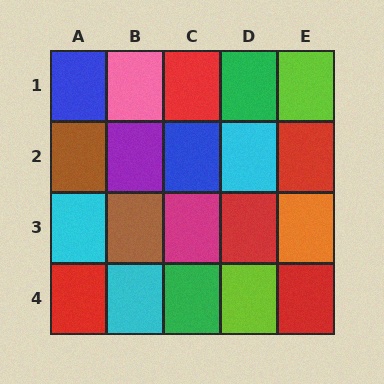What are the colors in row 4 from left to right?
Red, cyan, green, lime, red.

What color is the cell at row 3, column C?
Magenta.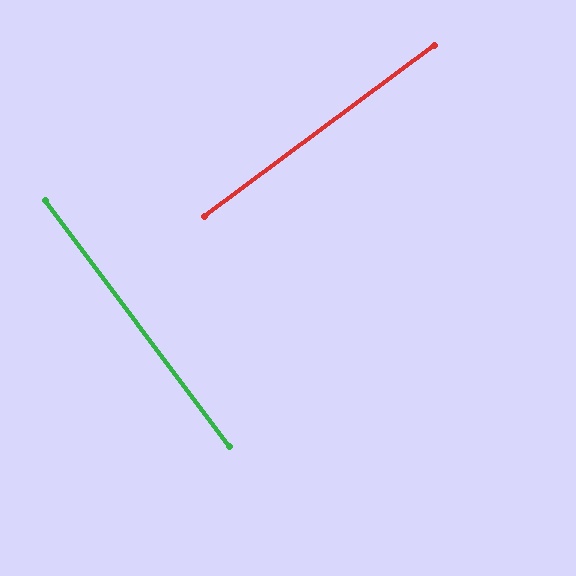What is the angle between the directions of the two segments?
Approximately 90 degrees.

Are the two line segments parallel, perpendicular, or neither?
Perpendicular — they meet at approximately 90°.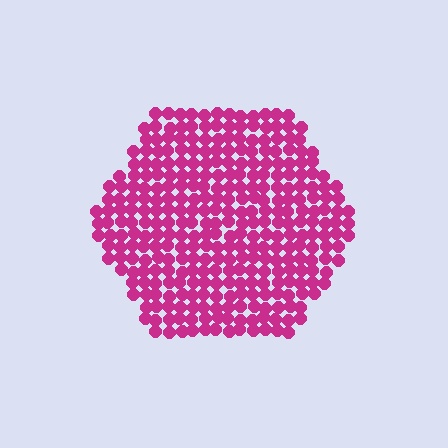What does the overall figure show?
The overall figure shows a hexagon.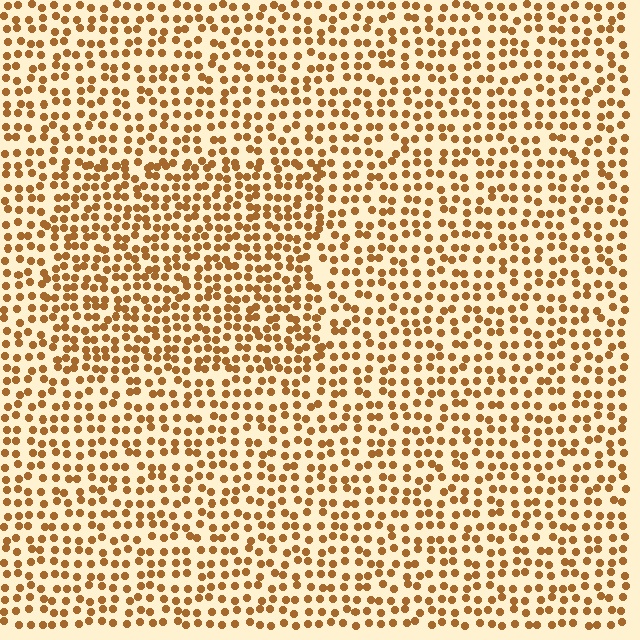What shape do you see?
I see a rectangle.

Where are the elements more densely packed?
The elements are more densely packed inside the rectangle boundary.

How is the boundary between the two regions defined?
The boundary is defined by a change in element density (approximately 1.4x ratio). All elements are the same color, size, and shape.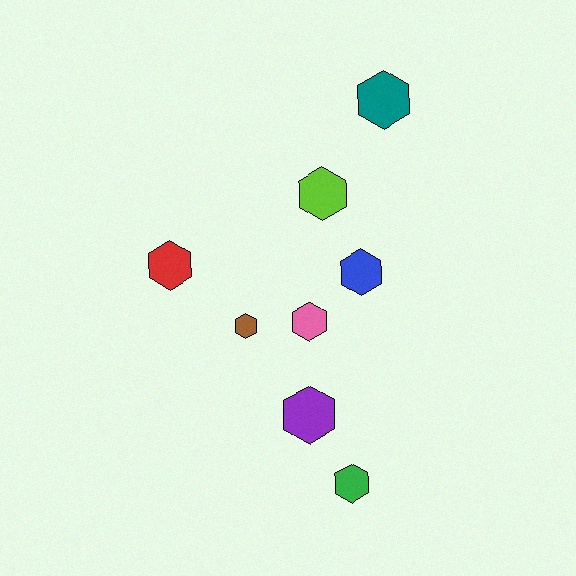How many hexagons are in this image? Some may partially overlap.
There are 8 hexagons.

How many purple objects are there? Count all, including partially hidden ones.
There is 1 purple object.